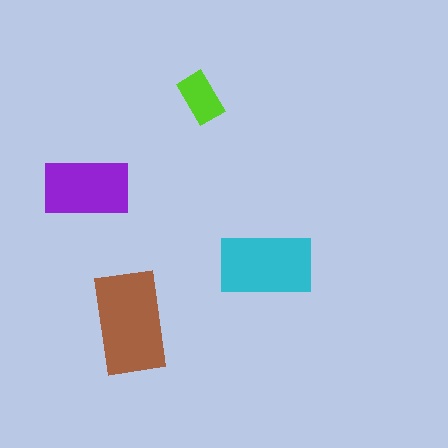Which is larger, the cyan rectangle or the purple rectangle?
The cyan one.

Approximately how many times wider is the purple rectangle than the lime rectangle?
About 1.5 times wider.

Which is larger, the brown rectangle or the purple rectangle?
The brown one.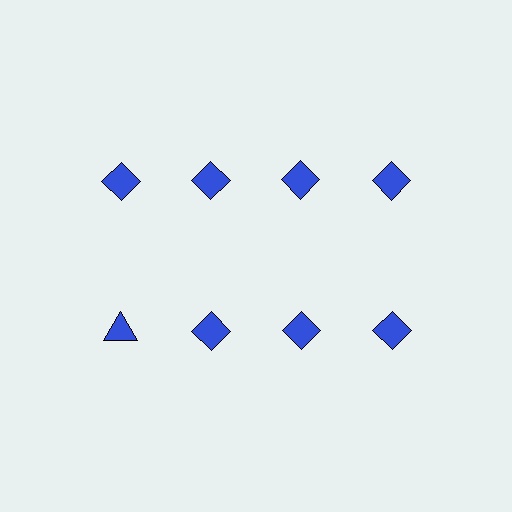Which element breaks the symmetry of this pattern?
The blue triangle in the second row, leftmost column breaks the symmetry. All other shapes are blue diamonds.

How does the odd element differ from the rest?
It has a different shape: triangle instead of diamond.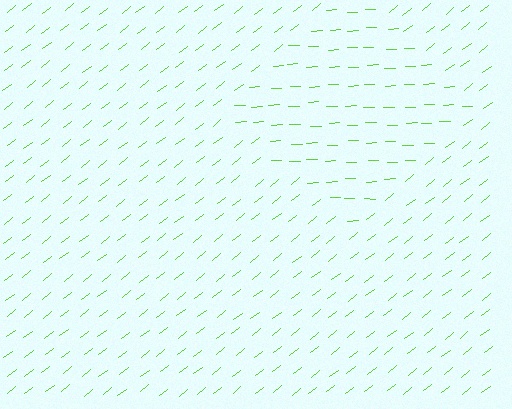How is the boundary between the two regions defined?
The boundary is defined purely by a change in line orientation (approximately 36 degrees difference). All lines are the same color and thickness.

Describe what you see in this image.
The image is filled with small lime line segments. A diamond region in the image has lines oriented differently from the surrounding lines, creating a visible texture boundary.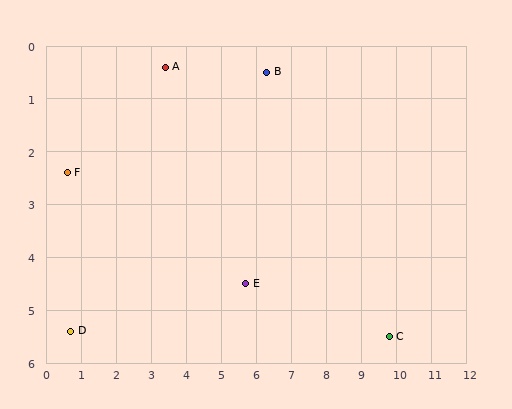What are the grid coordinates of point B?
Point B is at approximately (6.3, 0.5).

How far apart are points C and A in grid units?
Points C and A are about 8.2 grid units apart.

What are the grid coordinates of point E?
Point E is at approximately (5.7, 4.5).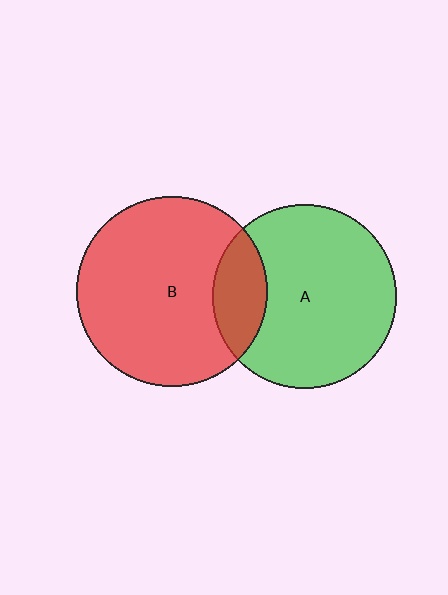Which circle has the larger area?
Circle B (red).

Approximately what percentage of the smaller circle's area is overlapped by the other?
Approximately 20%.